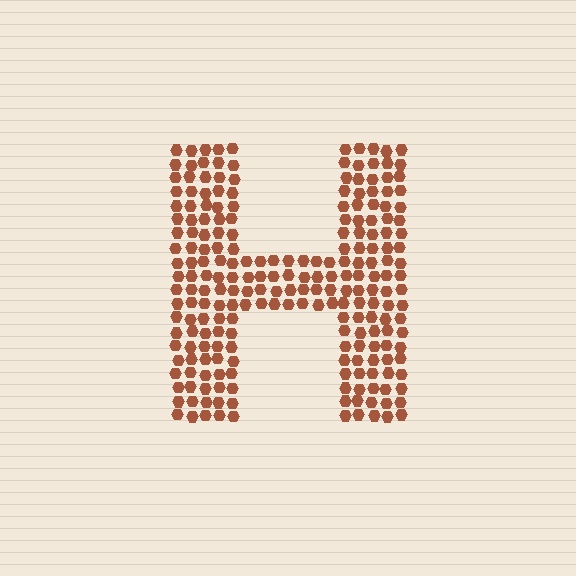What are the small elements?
The small elements are hexagons.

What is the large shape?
The large shape is the letter H.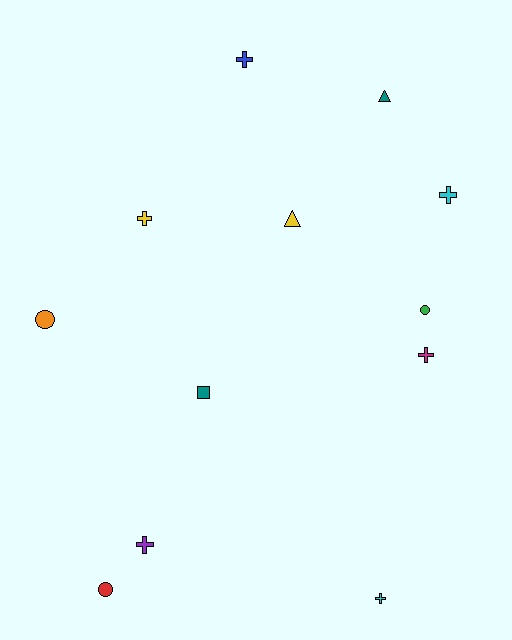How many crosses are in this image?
There are 6 crosses.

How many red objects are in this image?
There is 1 red object.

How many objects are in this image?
There are 12 objects.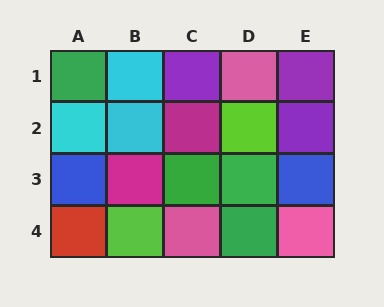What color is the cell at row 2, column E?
Purple.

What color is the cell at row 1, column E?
Purple.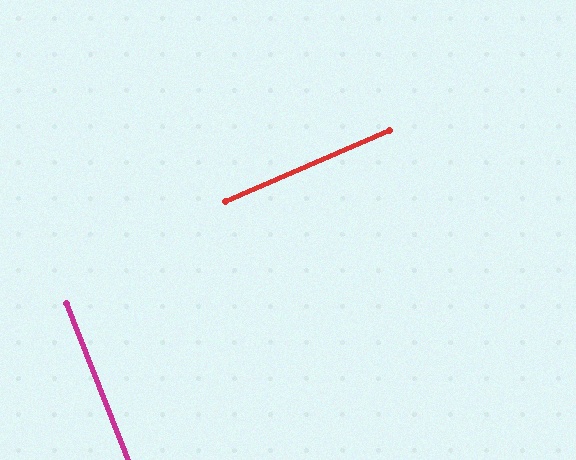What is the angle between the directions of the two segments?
Approximately 88 degrees.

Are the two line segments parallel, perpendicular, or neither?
Perpendicular — they meet at approximately 88°.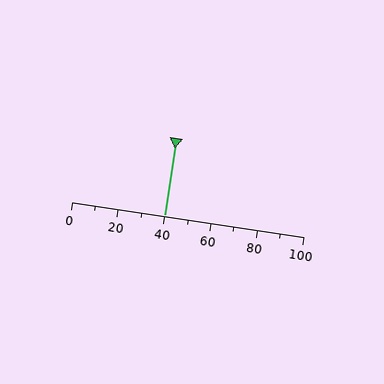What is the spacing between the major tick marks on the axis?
The major ticks are spaced 20 apart.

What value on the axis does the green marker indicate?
The marker indicates approximately 40.